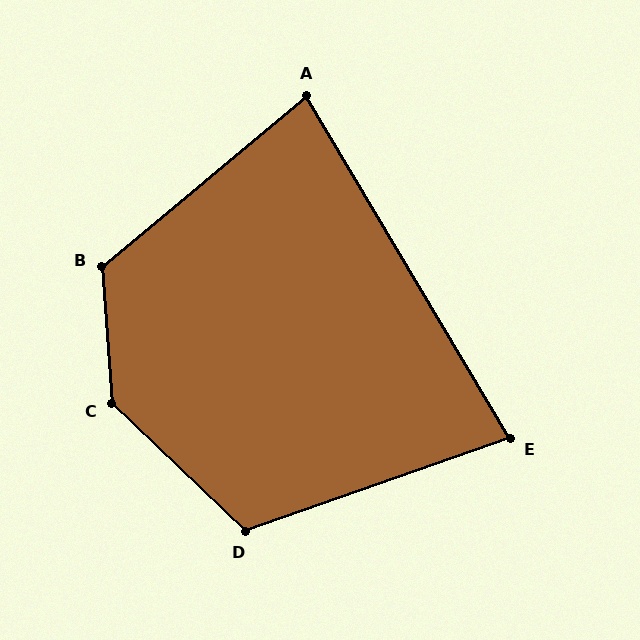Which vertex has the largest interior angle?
C, at approximately 138 degrees.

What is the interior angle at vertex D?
Approximately 117 degrees (obtuse).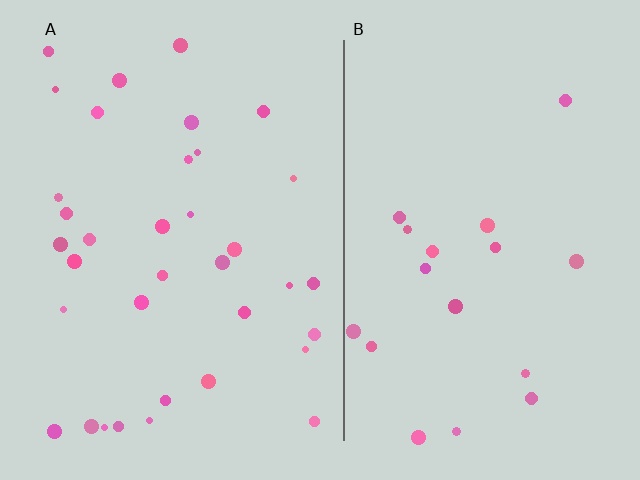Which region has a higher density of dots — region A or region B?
A (the left).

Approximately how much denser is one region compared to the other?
Approximately 2.0× — region A over region B.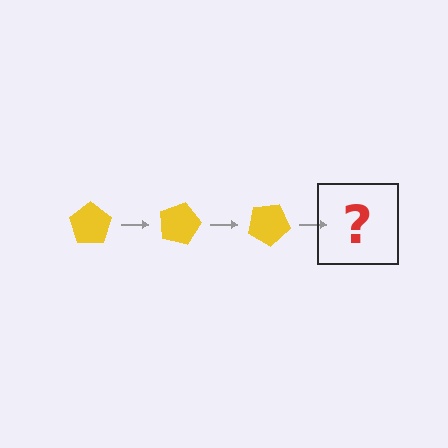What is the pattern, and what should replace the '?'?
The pattern is that the pentagon rotates 15 degrees each step. The '?' should be a yellow pentagon rotated 45 degrees.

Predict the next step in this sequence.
The next step is a yellow pentagon rotated 45 degrees.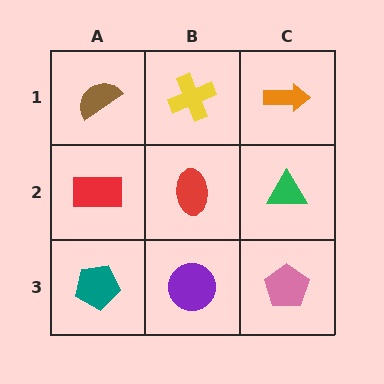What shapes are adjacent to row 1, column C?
A green triangle (row 2, column C), a yellow cross (row 1, column B).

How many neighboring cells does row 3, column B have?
3.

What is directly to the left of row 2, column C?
A red ellipse.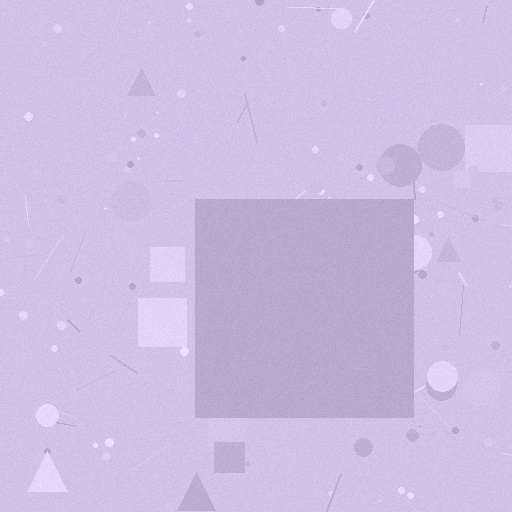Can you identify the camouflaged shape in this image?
The camouflaged shape is a square.